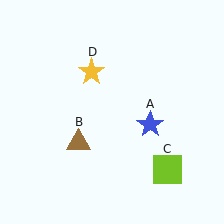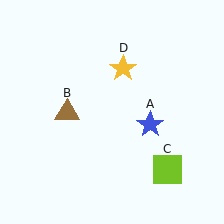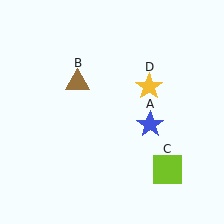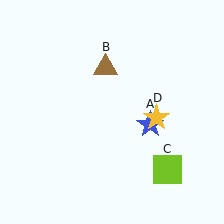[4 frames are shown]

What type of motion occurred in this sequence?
The brown triangle (object B), yellow star (object D) rotated clockwise around the center of the scene.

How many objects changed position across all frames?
2 objects changed position: brown triangle (object B), yellow star (object D).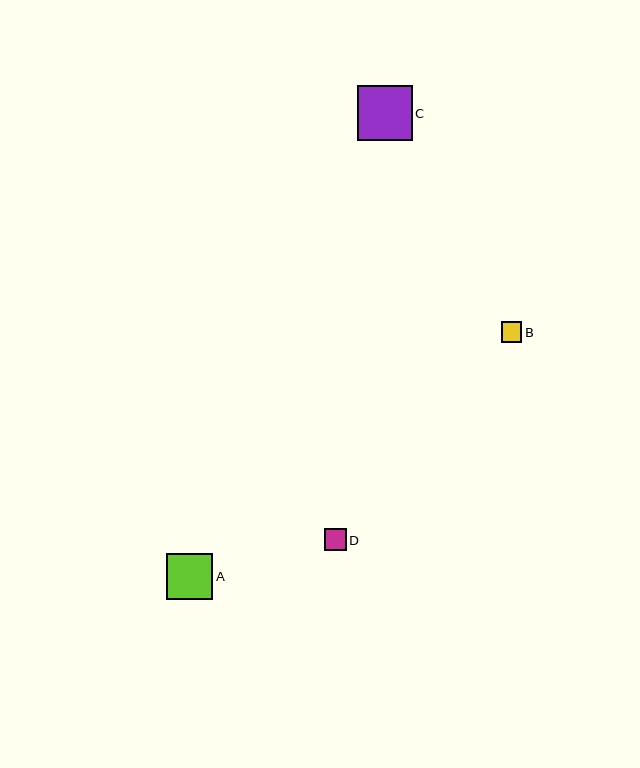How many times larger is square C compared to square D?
Square C is approximately 2.5 times the size of square D.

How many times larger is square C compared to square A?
Square C is approximately 1.2 times the size of square A.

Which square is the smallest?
Square B is the smallest with a size of approximately 20 pixels.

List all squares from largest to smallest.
From largest to smallest: C, A, D, B.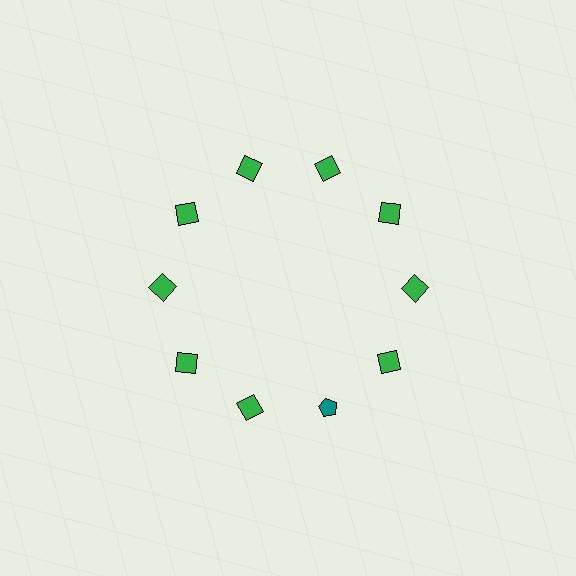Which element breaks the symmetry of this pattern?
The teal pentagon at roughly the 5 o'clock position breaks the symmetry. All other shapes are green squares.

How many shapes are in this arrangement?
There are 10 shapes arranged in a ring pattern.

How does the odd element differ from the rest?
It differs in both color (teal instead of green) and shape (pentagon instead of square).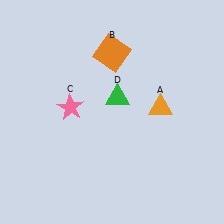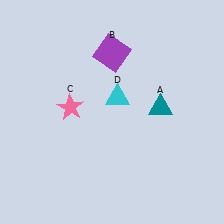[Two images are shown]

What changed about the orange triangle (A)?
In Image 1, A is orange. In Image 2, it changed to teal.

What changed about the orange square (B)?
In Image 1, B is orange. In Image 2, it changed to purple.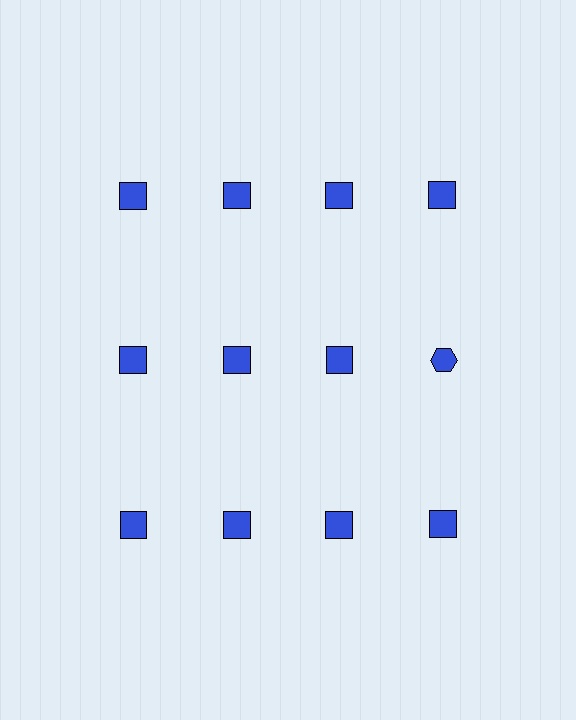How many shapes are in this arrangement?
There are 12 shapes arranged in a grid pattern.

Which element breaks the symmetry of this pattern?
The blue hexagon in the second row, second from right column breaks the symmetry. All other shapes are blue squares.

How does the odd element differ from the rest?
It has a different shape: hexagon instead of square.